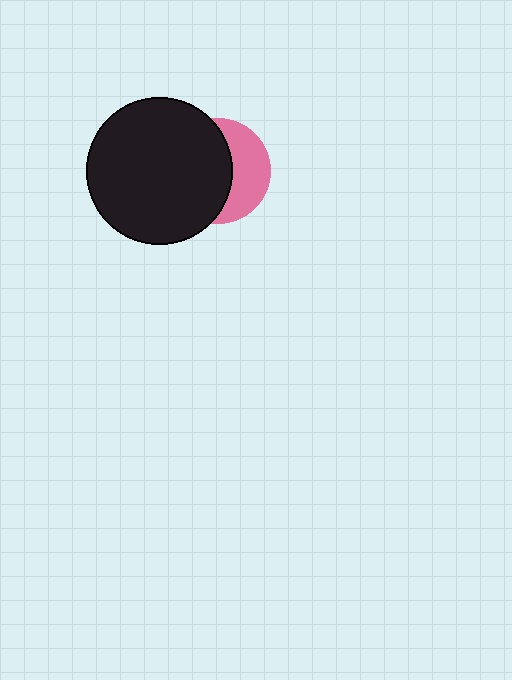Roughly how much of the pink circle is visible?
A small part of it is visible (roughly 40%).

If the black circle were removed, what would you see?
You would see the complete pink circle.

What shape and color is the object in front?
The object in front is a black circle.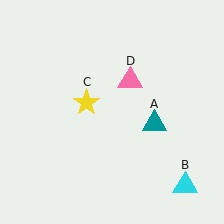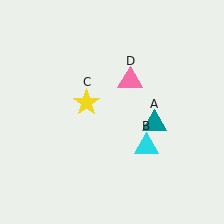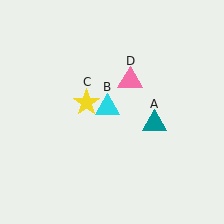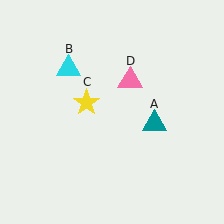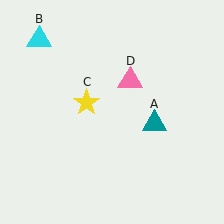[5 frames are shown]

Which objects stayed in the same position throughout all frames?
Teal triangle (object A) and yellow star (object C) and pink triangle (object D) remained stationary.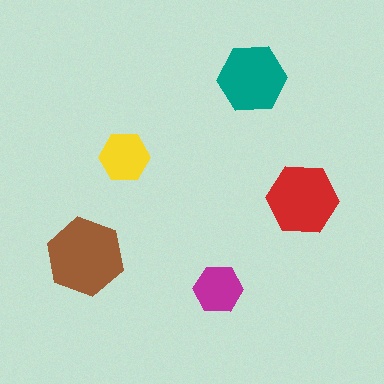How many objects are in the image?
There are 5 objects in the image.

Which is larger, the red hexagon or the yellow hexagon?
The red one.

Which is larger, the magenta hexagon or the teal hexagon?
The teal one.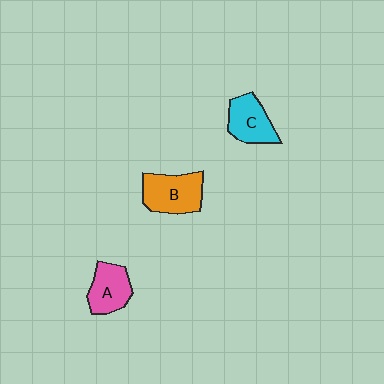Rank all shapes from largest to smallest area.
From largest to smallest: B (orange), C (cyan), A (pink).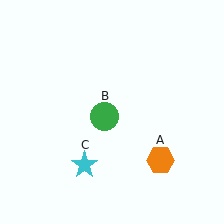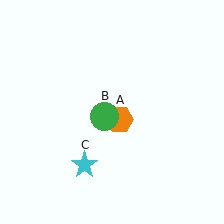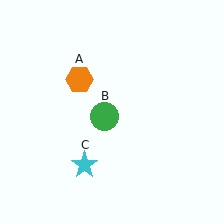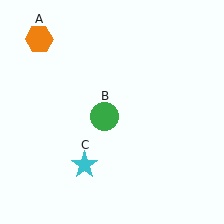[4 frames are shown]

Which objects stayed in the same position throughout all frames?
Green circle (object B) and cyan star (object C) remained stationary.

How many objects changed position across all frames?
1 object changed position: orange hexagon (object A).